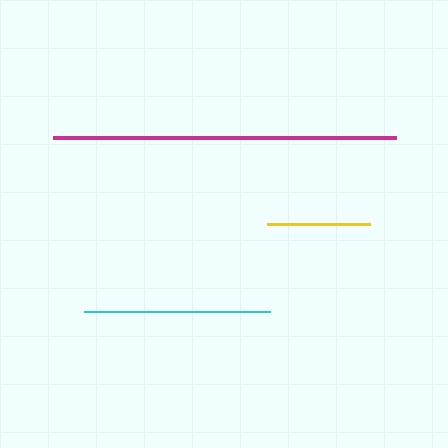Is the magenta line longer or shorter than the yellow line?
The magenta line is longer than the yellow line.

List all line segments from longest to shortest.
From longest to shortest: magenta, cyan, yellow.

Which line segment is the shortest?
The yellow line is the shortest at approximately 102 pixels.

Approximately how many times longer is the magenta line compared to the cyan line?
The magenta line is approximately 1.8 times the length of the cyan line.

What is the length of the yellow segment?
The yellow segment is approximately 102 pixels long.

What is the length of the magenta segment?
The magenta segment is approximately 343 pixels long.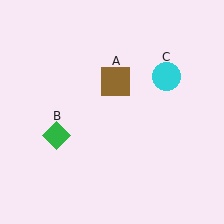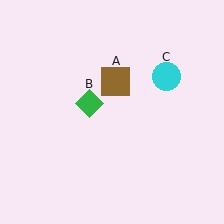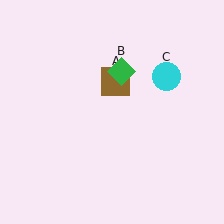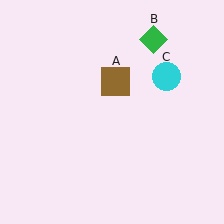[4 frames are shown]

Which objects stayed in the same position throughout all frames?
Brown square (object A) and cyan circle (object C) remained stationary.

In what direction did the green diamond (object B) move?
The green diamond (object B) moved up and to the right.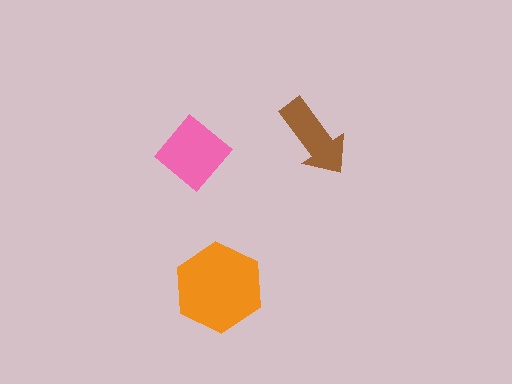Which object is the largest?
The orange hexagon.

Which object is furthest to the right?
The brown arrow is rightmost.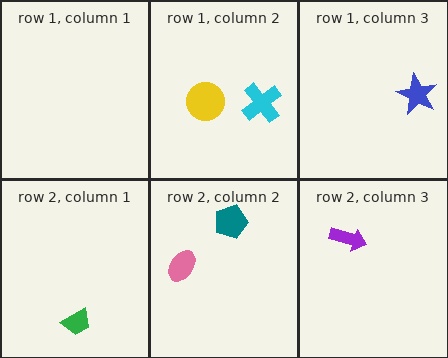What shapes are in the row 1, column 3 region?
The blue star.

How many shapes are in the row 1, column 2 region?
2.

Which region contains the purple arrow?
The row 2, column 3 region.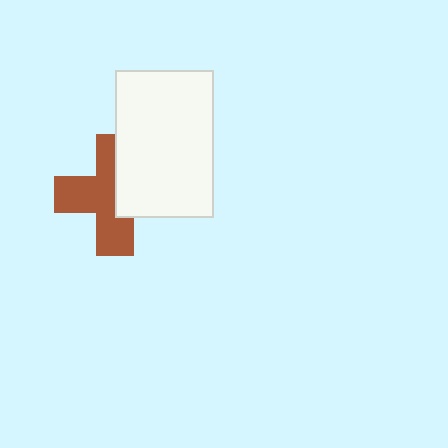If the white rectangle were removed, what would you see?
You would see the complete brown cross.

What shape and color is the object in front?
The object in front is a white rectangle.